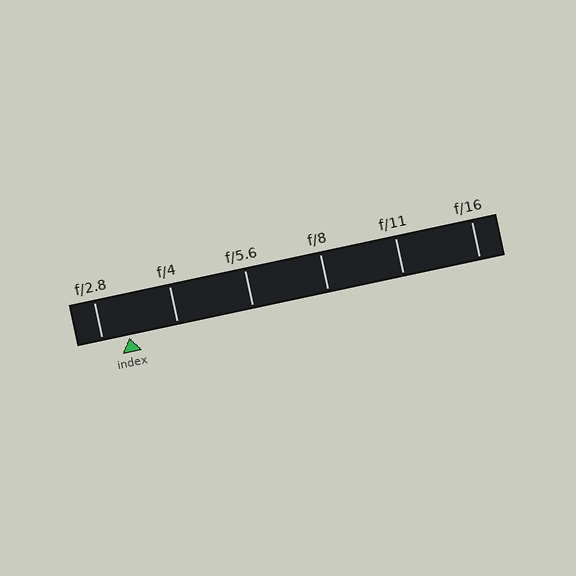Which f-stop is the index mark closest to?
The index mark is closest to f/2.8.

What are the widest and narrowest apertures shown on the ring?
The widest aperture shown is f/2.8 and the narrowest is f/16.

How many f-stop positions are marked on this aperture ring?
There are 6 f-stop positions marked.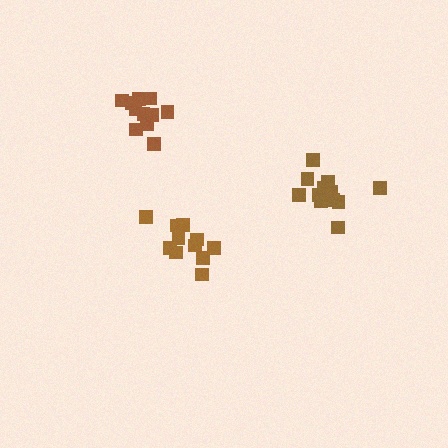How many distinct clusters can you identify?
There are 3 distinct clusters.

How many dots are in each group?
Group 1: 13 dots, Group 2: 12 dots, Group 3: 11 dots (36 total).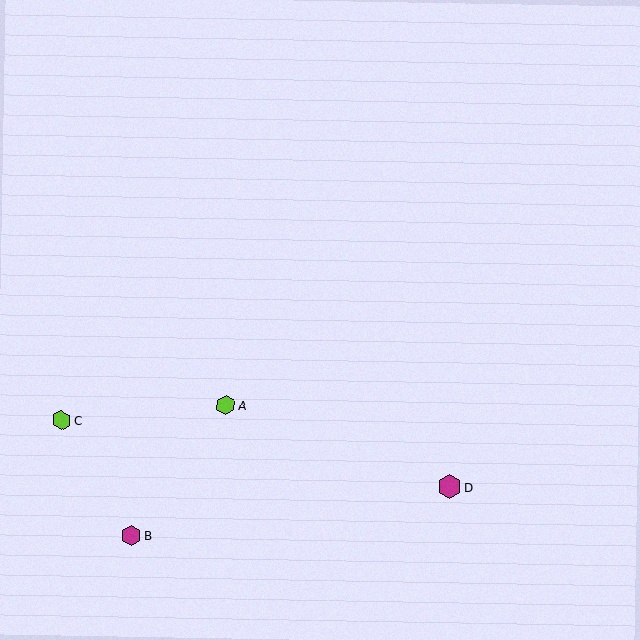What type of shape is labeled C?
Shape C is a lime hexagon.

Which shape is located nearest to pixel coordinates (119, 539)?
The magenta hexagon (labeled B) at (131, 535) is nearest to that location.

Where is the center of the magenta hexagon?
The center of the magenta hexagon is at (450, 487).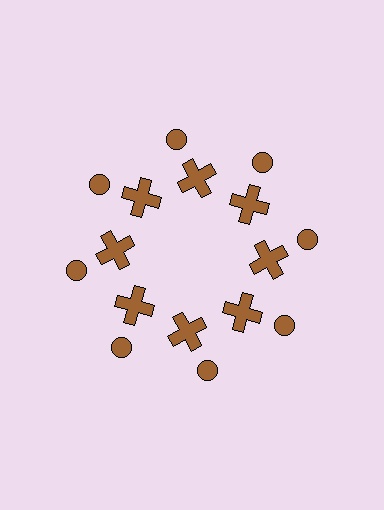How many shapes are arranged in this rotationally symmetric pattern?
There are 16 shapes, arranged in 8 groups of 2.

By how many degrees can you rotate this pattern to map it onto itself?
The pattern maps onto itself every 45 degrees of rotation.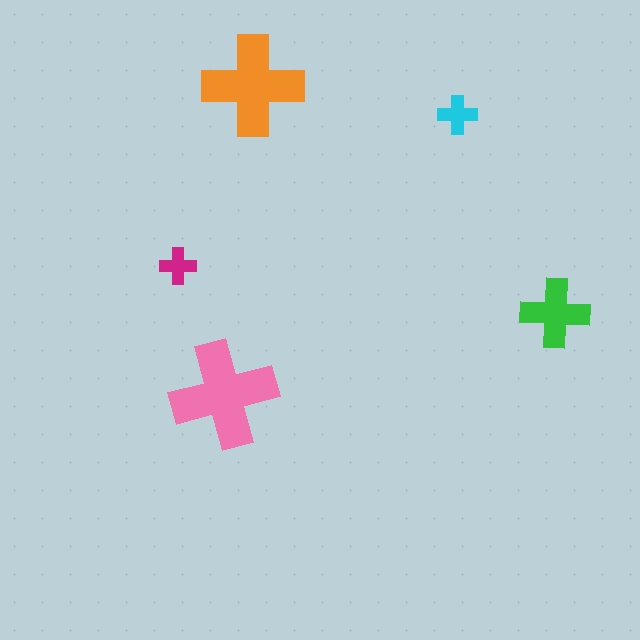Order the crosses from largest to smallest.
the pink one, the orange one, the green one, the cyan one, the magenta one.